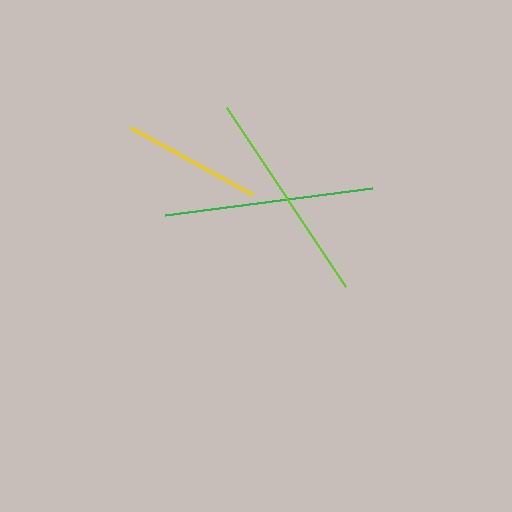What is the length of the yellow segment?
The yellow segment is approximately 139 pixels long.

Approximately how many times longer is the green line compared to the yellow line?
The green line is approximately 1.5 times the length of the yellow line.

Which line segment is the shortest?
The yellow line is the shortest at approximately 139 pixels.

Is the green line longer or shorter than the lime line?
The lime line is longer than the green line.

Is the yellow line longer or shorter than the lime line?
The lime line is longer than the yellow line.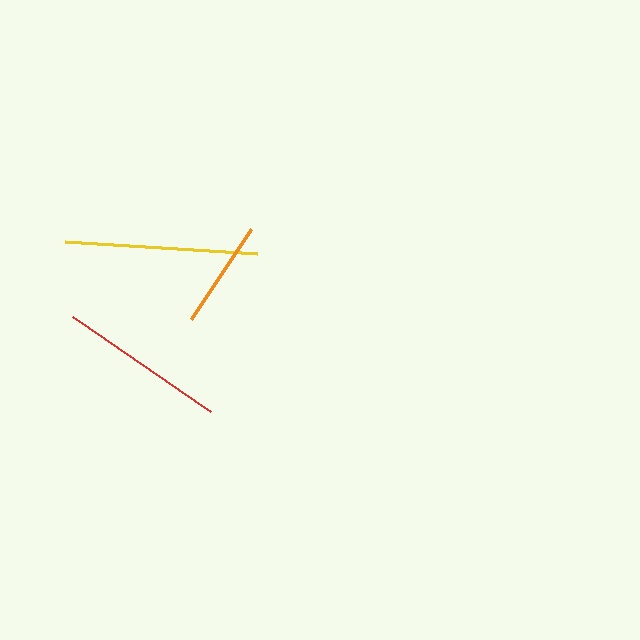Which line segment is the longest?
The yellow line is the longest at approximately 193 pixels.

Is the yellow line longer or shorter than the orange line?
The yellow line is longer than the orange line.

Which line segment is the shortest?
The orange line is the shortest at approximately 109 pixels.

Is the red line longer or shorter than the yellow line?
The yellow line is longer than the red line.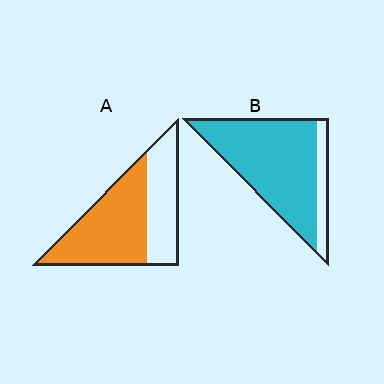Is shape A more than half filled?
Yes.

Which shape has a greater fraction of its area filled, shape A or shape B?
Shape B.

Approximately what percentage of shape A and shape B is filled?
A is approximately 60% and B is approximately 85%.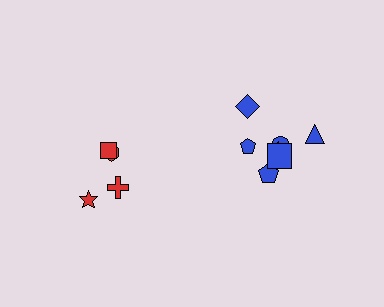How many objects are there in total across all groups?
There are 11 objects.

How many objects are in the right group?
There are 7 objects.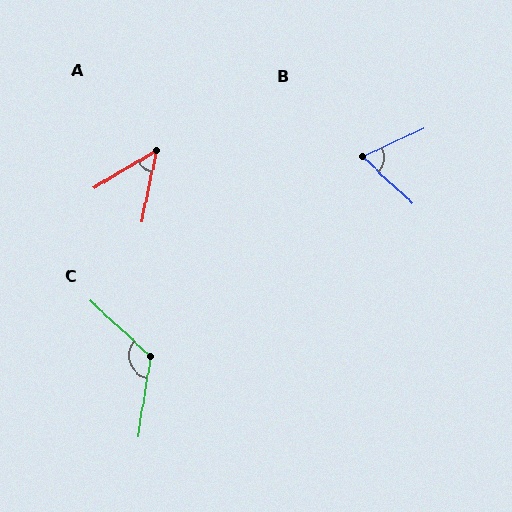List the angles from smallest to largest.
A (47°), B (68°), C (123°).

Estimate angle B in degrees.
Approximately 68 degrees.